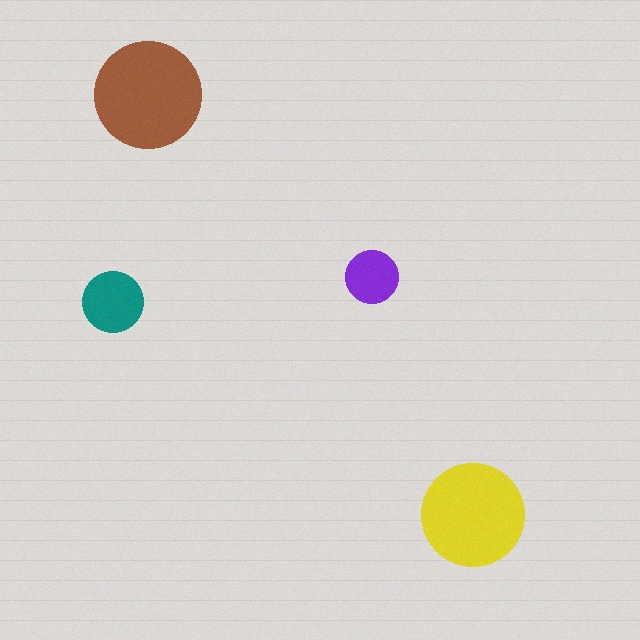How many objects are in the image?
There are 4 objects in the image.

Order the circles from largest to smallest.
the brown one, the yellow one, the teal one, the purple one.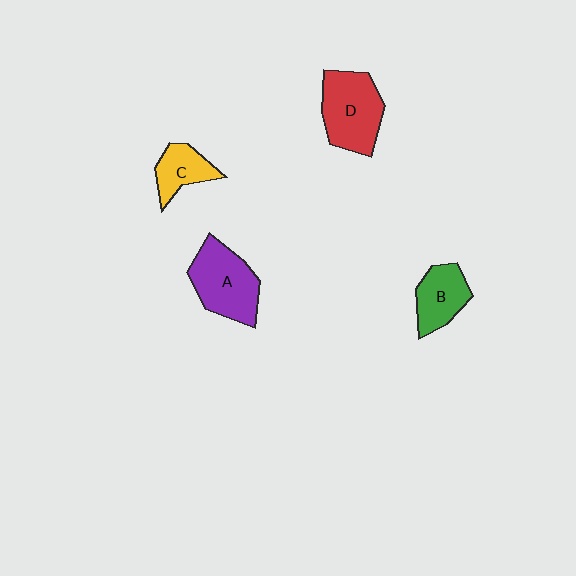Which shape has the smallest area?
Shape C (yellow).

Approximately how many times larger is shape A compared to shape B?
Approximately 1.5 times.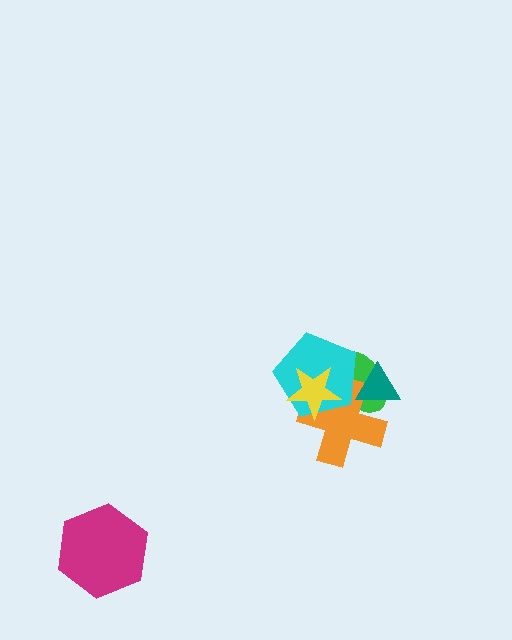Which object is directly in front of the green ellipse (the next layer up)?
The orange cross is directly in front of the green ellipse.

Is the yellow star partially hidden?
No, no other shape covers it.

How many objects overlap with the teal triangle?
3 objects overlap with the teal triangle.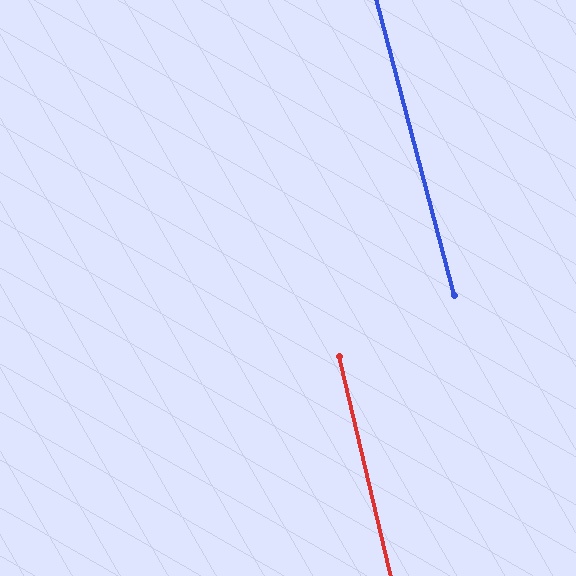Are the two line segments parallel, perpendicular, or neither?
Parallel — their directions differ by only 1.5°.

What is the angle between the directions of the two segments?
Approximately 2 degrees.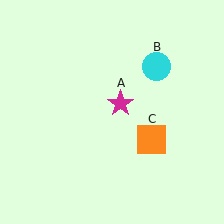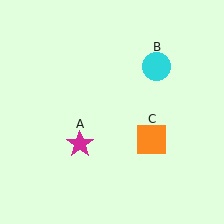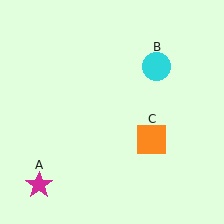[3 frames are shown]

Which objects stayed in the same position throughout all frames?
Cyan circle (object B) and orange square (object C) remained stationary.